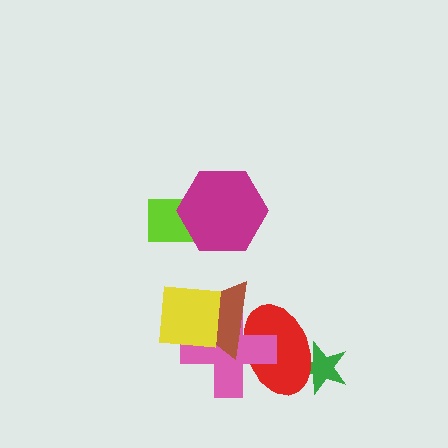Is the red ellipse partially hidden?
Yes, it is partially covered by another shape.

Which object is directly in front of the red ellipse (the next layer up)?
The pink cross is directly in front of the red ellipse.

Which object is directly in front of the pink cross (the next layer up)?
The brown triangle is directly in front of the pink cross.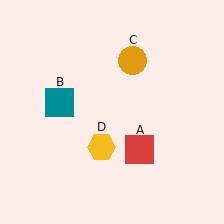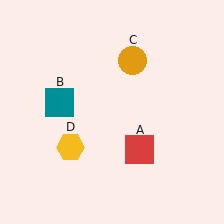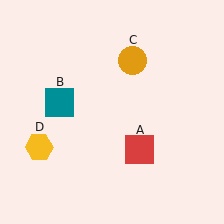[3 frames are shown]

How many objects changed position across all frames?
1 object changed position: yellow hexagon (object D).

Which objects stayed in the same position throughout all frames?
Red square (object A) and teal square (object B) and orange circle (object C) remained stationary.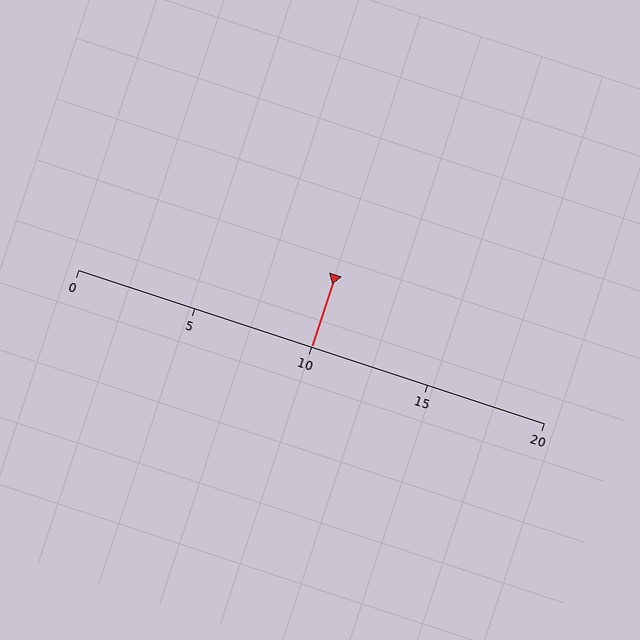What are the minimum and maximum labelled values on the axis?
The axis runs from 0 to 20.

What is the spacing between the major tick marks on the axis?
The major ticks are spaced 5 apart.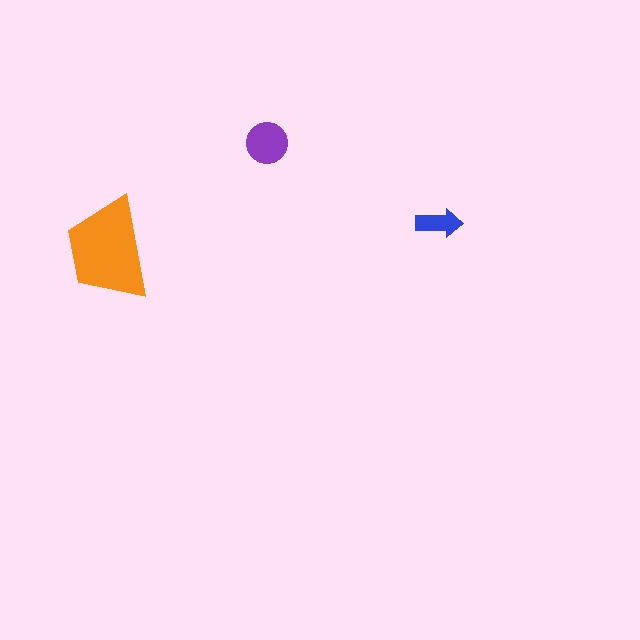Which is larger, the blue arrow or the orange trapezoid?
The orange trapezoid.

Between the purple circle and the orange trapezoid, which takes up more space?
The orange trapezoid.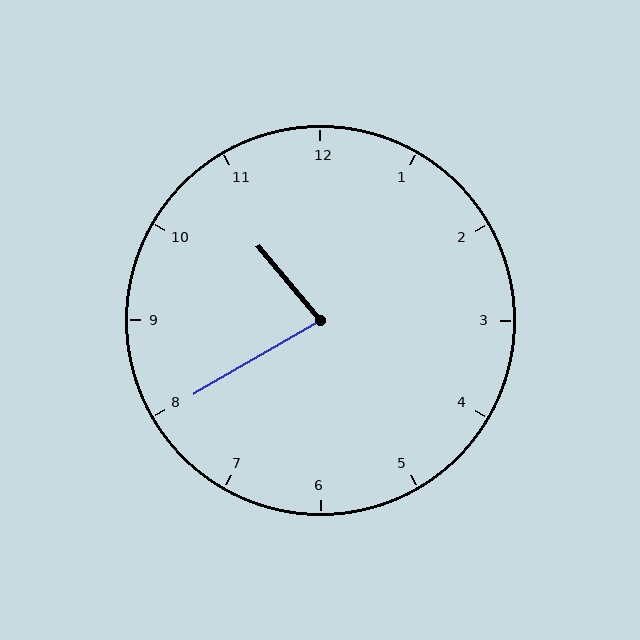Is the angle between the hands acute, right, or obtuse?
It is acute.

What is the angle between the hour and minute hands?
Approximately 80 degrees.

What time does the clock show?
10:40.